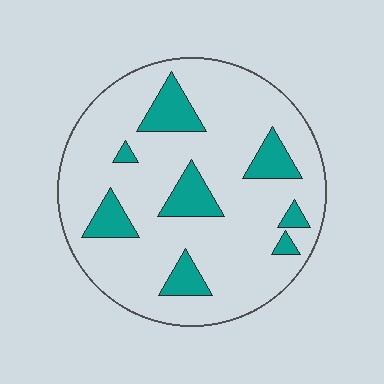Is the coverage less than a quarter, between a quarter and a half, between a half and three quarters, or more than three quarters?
Less than a quarter.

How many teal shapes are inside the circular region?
8.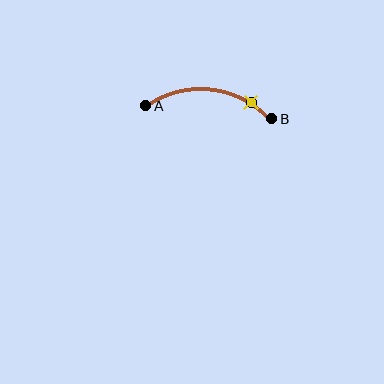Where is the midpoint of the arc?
The arc midpoint is the point on the curve farthest from the straight line joining A and B. It sits above that line.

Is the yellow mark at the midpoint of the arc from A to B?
No. The yellow mark lies on the arc but is closer to endpoint B. The arc midpoint would be at the point on the curve equidistant along the arc from both A and B.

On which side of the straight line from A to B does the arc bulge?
The arc bulges above the straight line connecting A and B.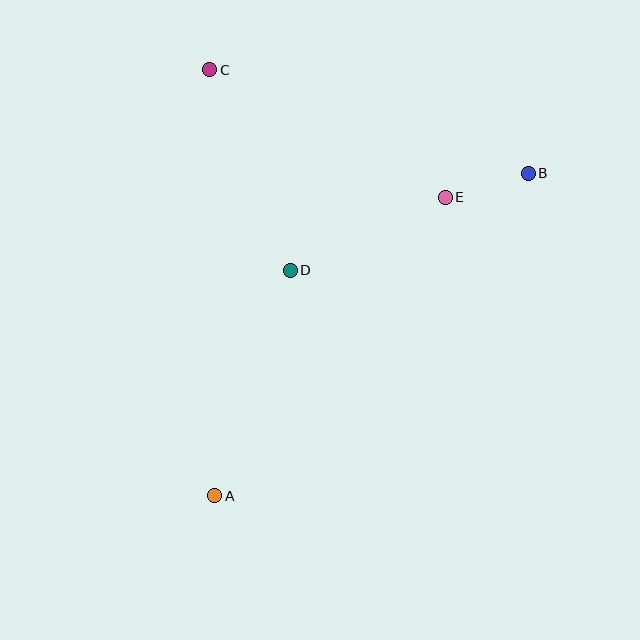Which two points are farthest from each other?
Points A and B are farthest from each other.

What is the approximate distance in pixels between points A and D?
The distance between A and D is approximately 238 pixels.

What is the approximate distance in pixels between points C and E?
The distance between C and E is approximately 268 pixels.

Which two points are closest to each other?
Points B and E are closest to each other.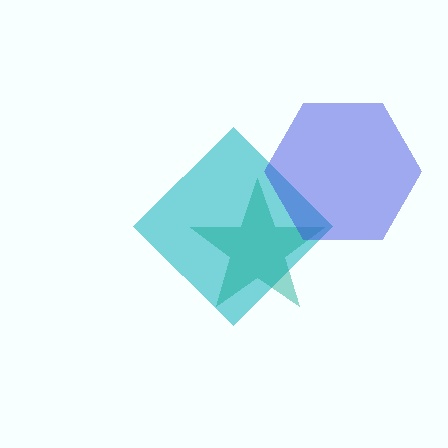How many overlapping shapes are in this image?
There are 3 overlapping shapes in the image.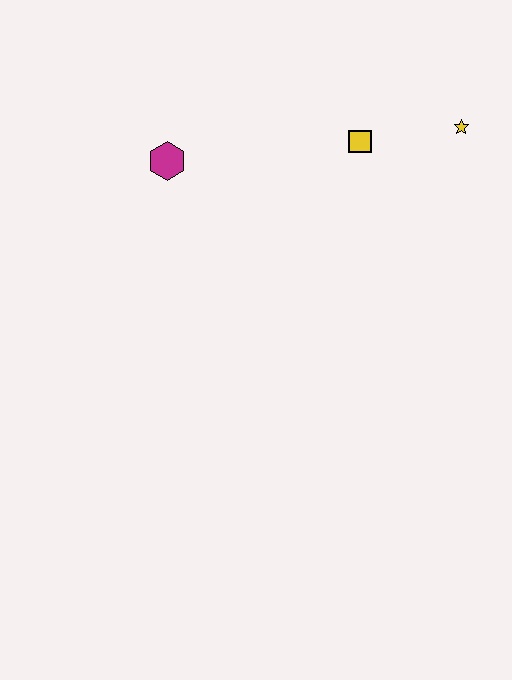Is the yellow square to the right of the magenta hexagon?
Yes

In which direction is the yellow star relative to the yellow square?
The yellow star is to the right of the yellow square.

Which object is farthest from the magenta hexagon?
The yellow star is farthest from the magenta hexagon.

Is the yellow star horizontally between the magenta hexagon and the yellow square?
No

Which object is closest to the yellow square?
The yellow star is closest to the yellow square.